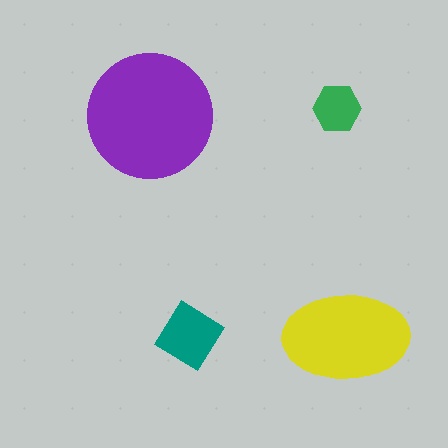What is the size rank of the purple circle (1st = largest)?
1st.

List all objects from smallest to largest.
The green hexagon, the teal diamond, the yellow ellipse, the purple circle.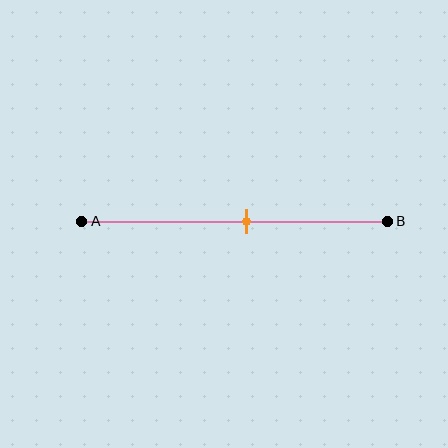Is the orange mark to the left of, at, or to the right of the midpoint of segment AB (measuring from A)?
The orange mark is to the right of the midpoint of segment AB.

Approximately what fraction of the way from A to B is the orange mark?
The orange mark is approximately 55% of the way from A to B.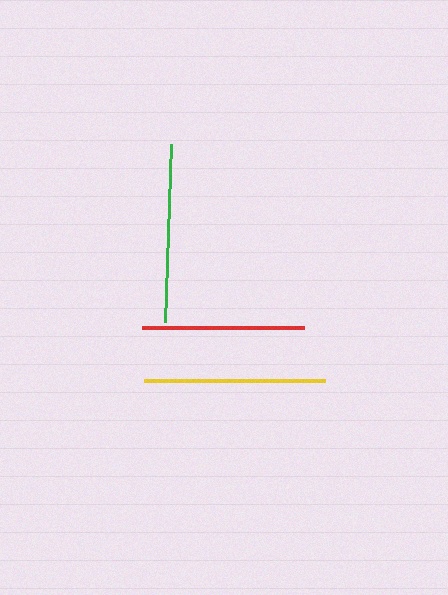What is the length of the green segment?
The green segment is approximately 178 pixels long.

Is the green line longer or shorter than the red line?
The green line is longer than the red line.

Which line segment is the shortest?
The red line is the shortest at approximately 162 pixels.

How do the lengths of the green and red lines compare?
The green and red lines are approximately the same length.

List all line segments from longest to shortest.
From longest to shortest: yellow, green, red.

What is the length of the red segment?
The red segment is approximately 162 pixels long.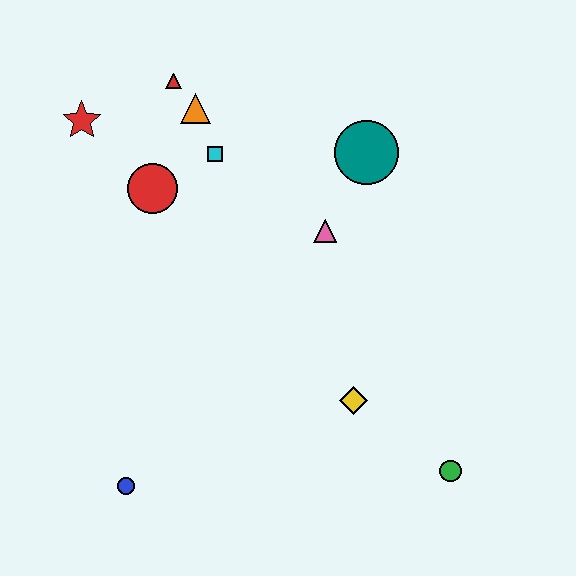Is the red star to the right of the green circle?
No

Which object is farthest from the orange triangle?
The green circle is farthest from the orange triangle.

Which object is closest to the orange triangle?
The red triangle is closest to the orange triangle.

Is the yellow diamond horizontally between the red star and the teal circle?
Yes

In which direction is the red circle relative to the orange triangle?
The red circle is below the orange triangle.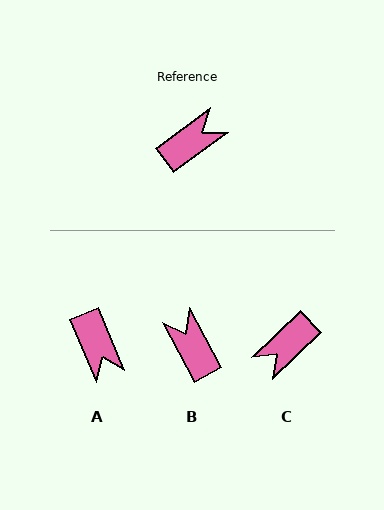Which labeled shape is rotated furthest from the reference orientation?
C, about 173 degrees away.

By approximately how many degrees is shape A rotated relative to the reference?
Approximately 104 degrees clockwise.